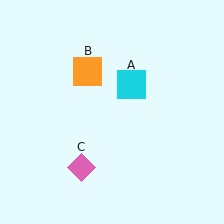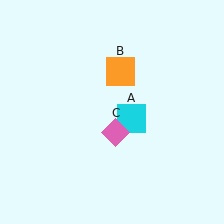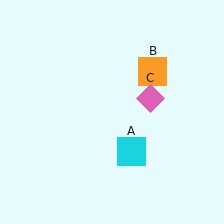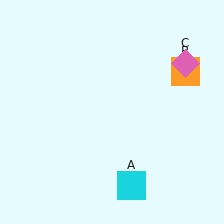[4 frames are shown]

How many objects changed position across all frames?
3 objects changed position: cyan square (object A), orange square (object B), pink diamond (object C).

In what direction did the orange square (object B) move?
The orange square (object B) moved right.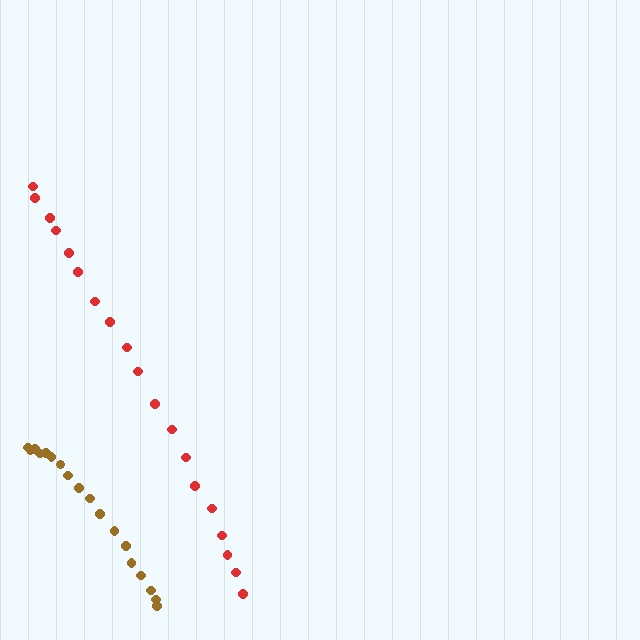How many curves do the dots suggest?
There are 2 distinct paths.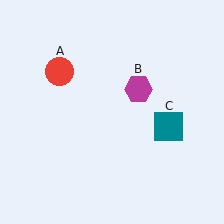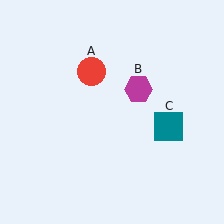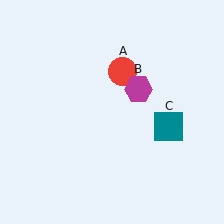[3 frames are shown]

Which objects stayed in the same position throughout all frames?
Magenta hexagon (object B) and teal square (object C) remained stationary.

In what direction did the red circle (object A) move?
The red circle (object A) moved right.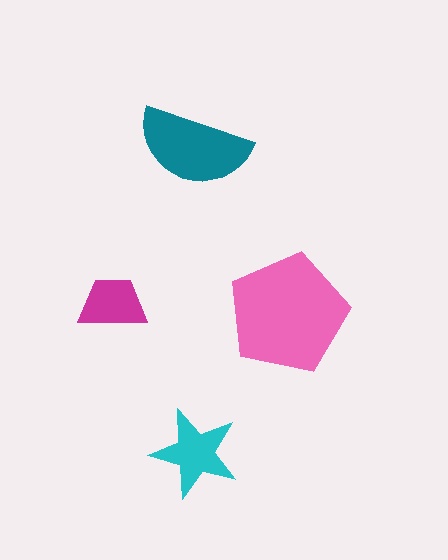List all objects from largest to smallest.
The pink pentagon, the teal semicircle, the cyan star, the magenta trapezoid.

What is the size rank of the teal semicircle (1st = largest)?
2nd.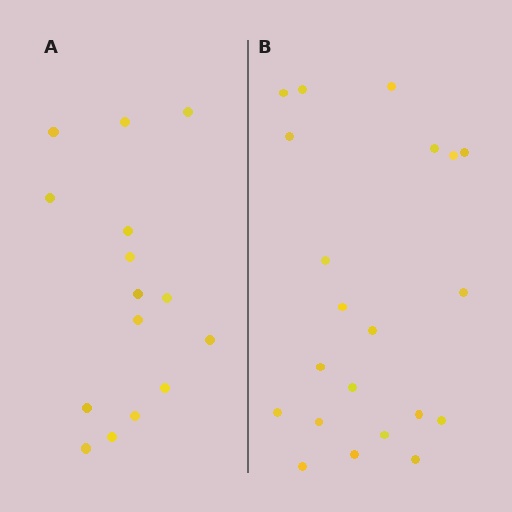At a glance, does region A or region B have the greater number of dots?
Region B (the right region) has more dots.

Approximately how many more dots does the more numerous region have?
Region B has about 6 more dots than region A.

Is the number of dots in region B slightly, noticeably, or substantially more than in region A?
Region B has noticeably more, but not dramatically so. The ratio is roughly 1.4 to 1.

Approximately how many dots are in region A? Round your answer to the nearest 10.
About 20 dots. (The exact count is 15, which rounds to 20.)